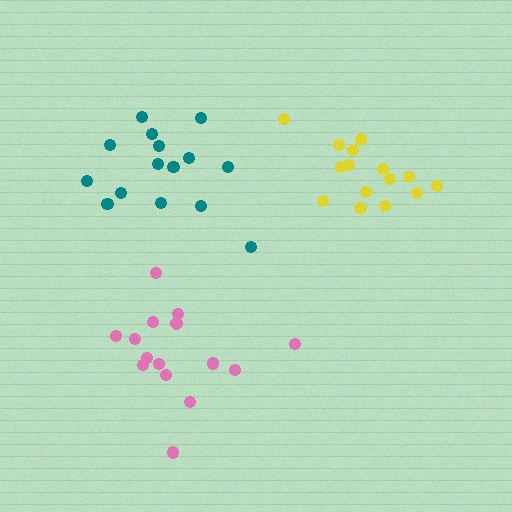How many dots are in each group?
Group 1: 15 dots, Group 2: 15 dots, Group 3: 15 dots (45 total).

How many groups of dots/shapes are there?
There are 3 groups.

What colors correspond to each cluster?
The clusters are colored: yellow, teal, pink.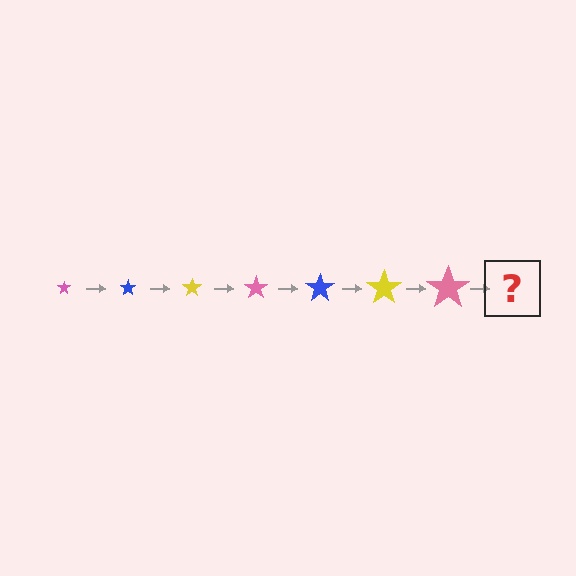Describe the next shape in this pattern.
It should be a blue star, larger than the previous one.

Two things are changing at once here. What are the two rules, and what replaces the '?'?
The two rules are that the star grows larger each step and the color cycles through pink, blue, and yellow. The '?' should be a blue star, larger than the previous one.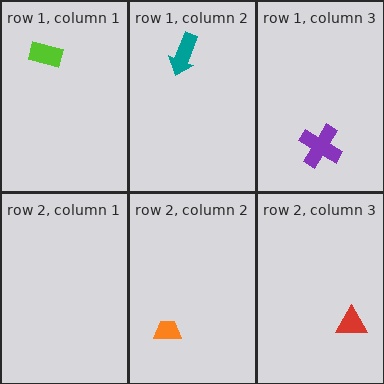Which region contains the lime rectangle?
The row 1, column 1 region.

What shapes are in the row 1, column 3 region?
The purple cross.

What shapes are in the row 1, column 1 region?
The lime rectangle.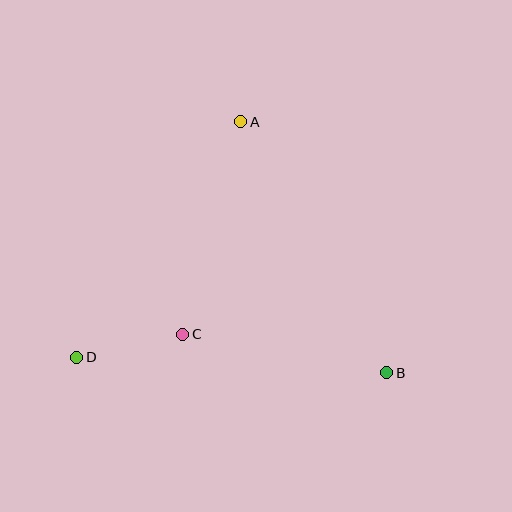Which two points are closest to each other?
Points C and D are closest to each other.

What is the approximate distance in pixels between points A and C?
The distance between A and C is approximately 221 pixels.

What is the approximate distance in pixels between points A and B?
The distance between A and B is approximately 291 pixels.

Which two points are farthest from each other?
Points B and D are farthest from each other.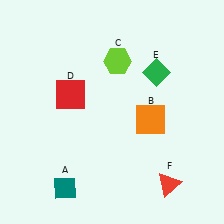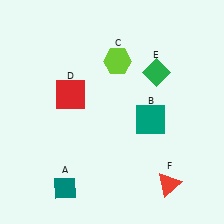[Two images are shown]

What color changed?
The square (B) changed from orange in Image 1 to teal in Image 2.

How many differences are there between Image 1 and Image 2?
There is 1 difference between the two images.